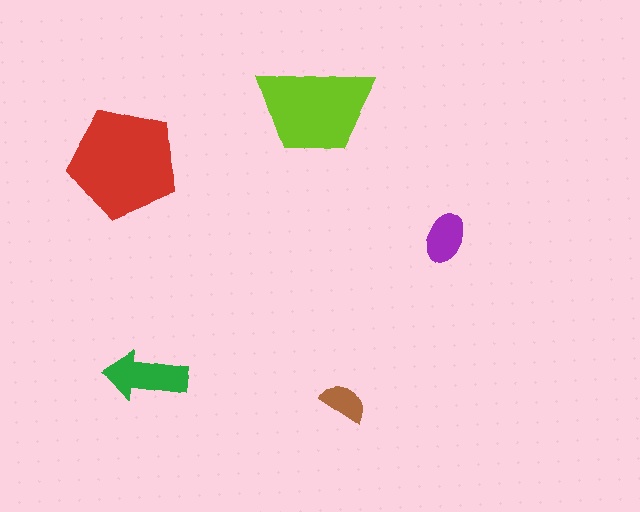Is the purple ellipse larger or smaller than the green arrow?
Smaller.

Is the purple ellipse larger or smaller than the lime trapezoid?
Smaller.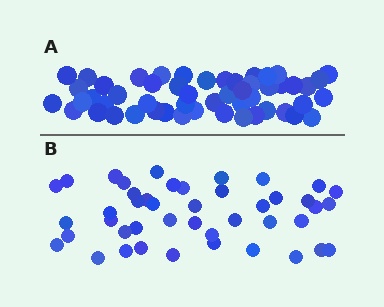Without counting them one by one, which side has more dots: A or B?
Region A (the top region) has more dots.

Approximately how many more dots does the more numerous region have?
Region A has roughly 8 or so more dots than region B.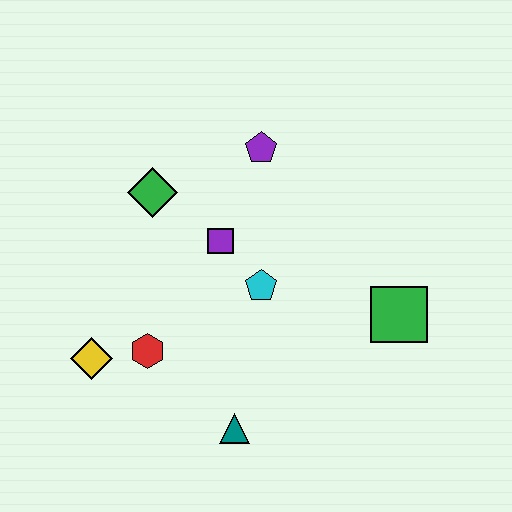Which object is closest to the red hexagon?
The yellow diamond is closest to the red hexagon.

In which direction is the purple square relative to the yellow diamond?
The purple square is to the right of the yellow diamond.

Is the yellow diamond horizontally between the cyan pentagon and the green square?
No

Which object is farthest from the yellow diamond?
The green square is farthest from the yellow diamond.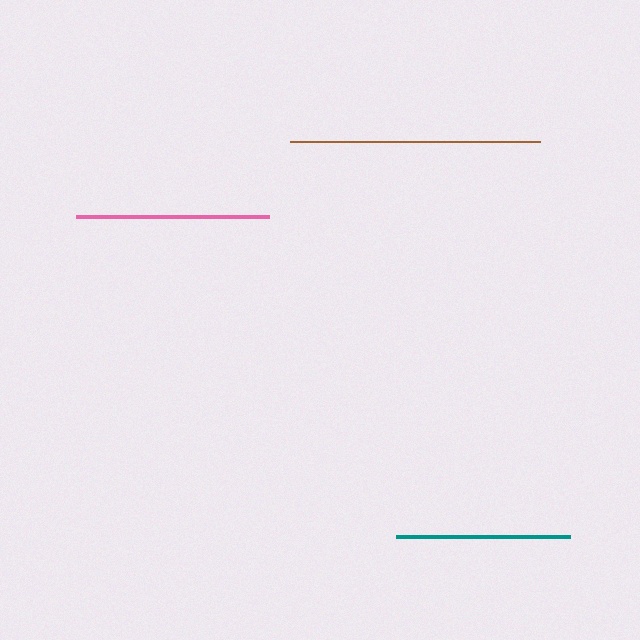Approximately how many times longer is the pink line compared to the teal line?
The pink line is approximately 1.1 times the length of the teal line.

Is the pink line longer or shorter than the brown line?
The brown line is longer than the pink line.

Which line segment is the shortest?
The teal line is the shortest at approximately 174 pixels.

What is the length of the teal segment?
The teal segment is approximately 174 pixels long.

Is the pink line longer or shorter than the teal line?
The pink line is longer than the teal line.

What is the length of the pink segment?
The pink segment is approximately 193 pixels long.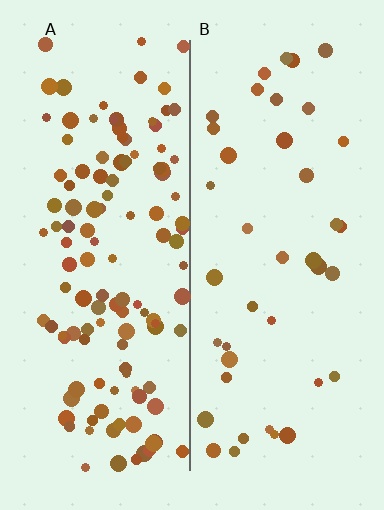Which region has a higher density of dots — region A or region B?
A (the left).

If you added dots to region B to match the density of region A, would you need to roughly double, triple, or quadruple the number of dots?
Approximately triple.